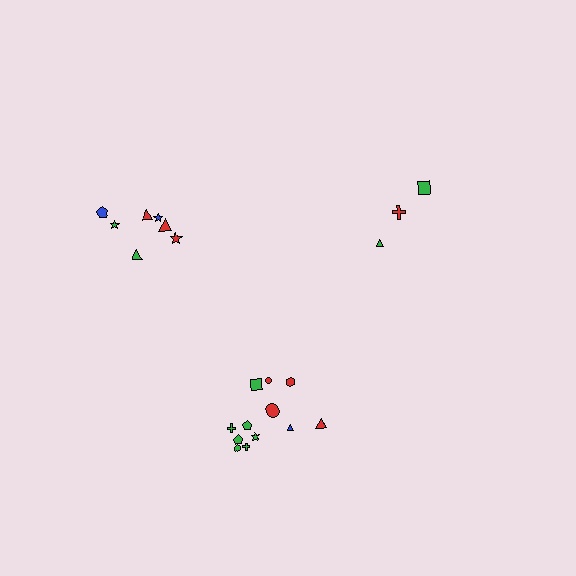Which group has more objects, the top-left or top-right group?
The top-left group.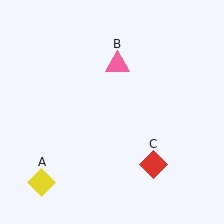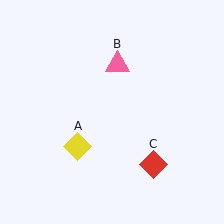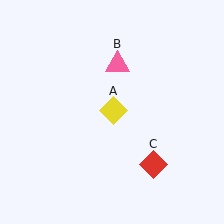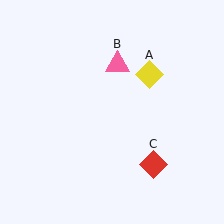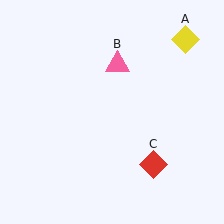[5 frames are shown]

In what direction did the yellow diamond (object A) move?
The yellow diamond (object A) moved up and to the right.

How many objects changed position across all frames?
1 object changed position: yellow diamond (object A).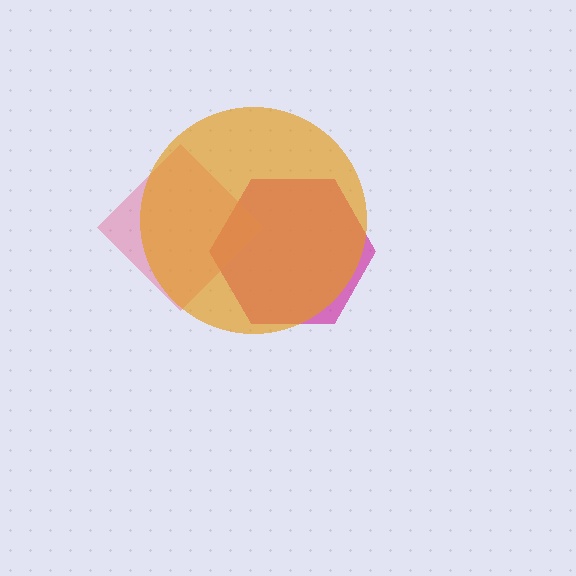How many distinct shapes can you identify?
There are 3 distinct shapes: a magenta hexagon, a pink diamond, an orange circle.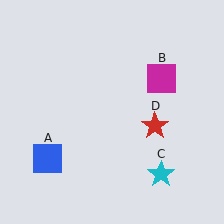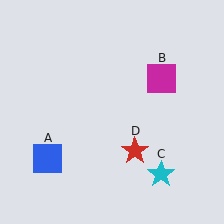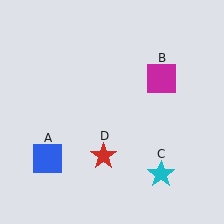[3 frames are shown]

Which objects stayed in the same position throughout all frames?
Blue square (object A) and magenta square (object B) and cyan star (object C) remained stationary.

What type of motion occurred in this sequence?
The red star (object D) rotated clockwise around the center of the scene.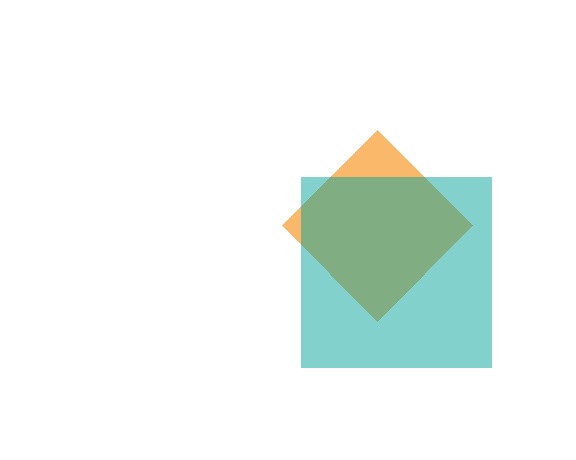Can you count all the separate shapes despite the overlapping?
Yes, there are 2 separate shapes.